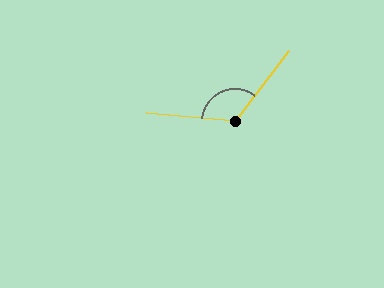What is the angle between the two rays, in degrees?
Approximately 122 degrees.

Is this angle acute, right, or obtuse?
It is obtuse.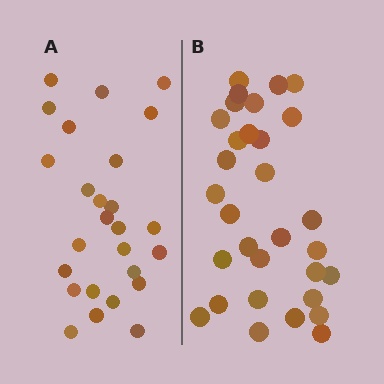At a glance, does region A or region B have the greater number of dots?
Region B (the right region) has more dots.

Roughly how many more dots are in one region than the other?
Region B has about 5 more dots than region A.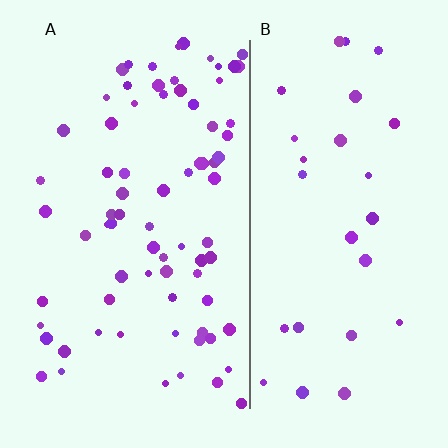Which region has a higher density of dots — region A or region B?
A (the left).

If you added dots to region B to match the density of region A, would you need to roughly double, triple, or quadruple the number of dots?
Approximately triple.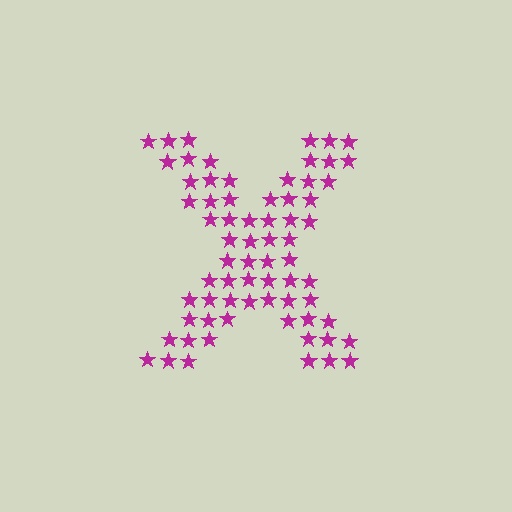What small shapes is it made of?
It is made of small stars.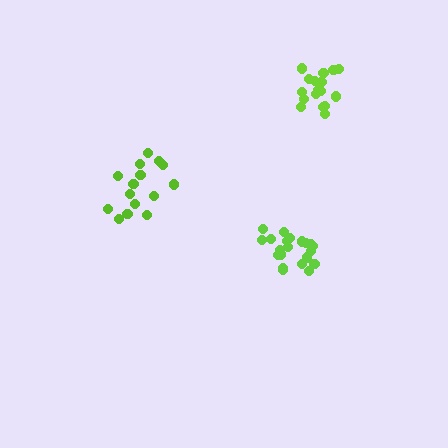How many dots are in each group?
Group 1: 21 dots, Group 2: 15 dots, Group 3: 17 dots (53 total).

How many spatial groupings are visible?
There are 3 spatial groupings.